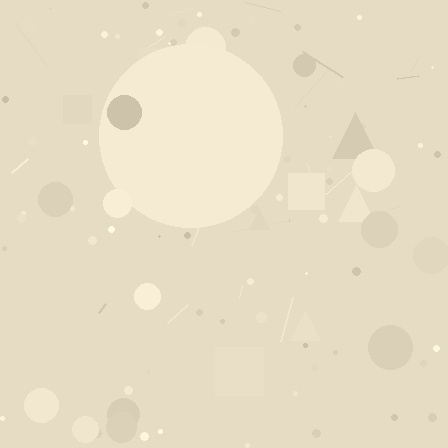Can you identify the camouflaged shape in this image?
The camouflaged shape is a circle.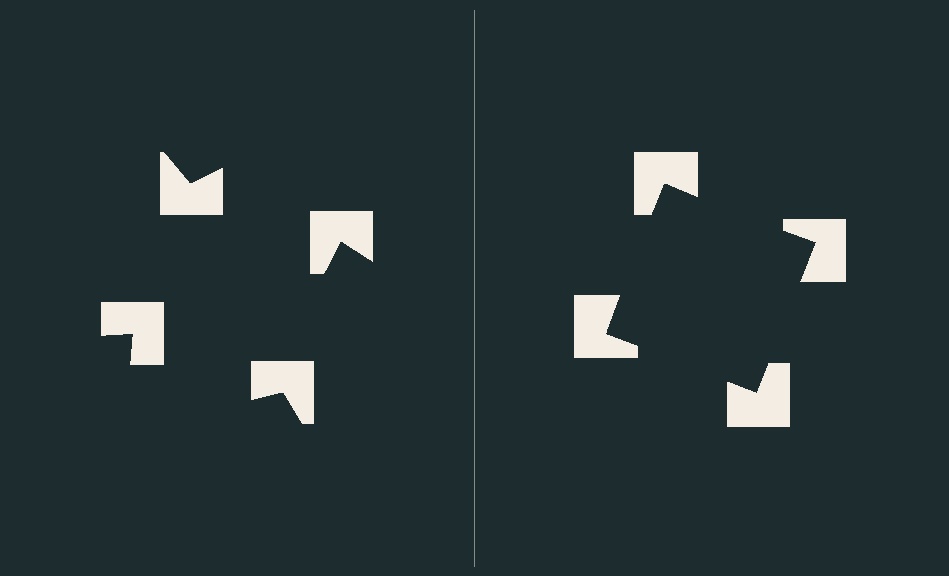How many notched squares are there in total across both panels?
8 — 4 on each side.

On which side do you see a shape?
An illusory square appears on the right side. On the left side the wedge cuts are rotated, so no coherent shape forms.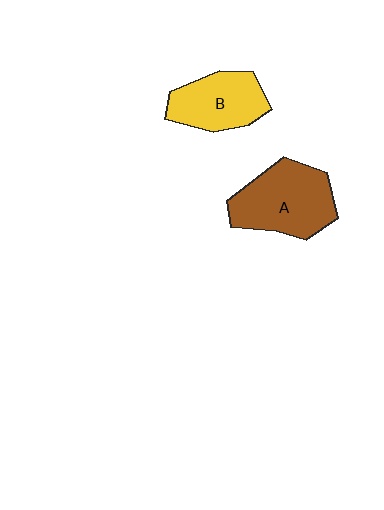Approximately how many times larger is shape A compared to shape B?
Approximately 1.3 times.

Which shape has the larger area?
Shape A (brown).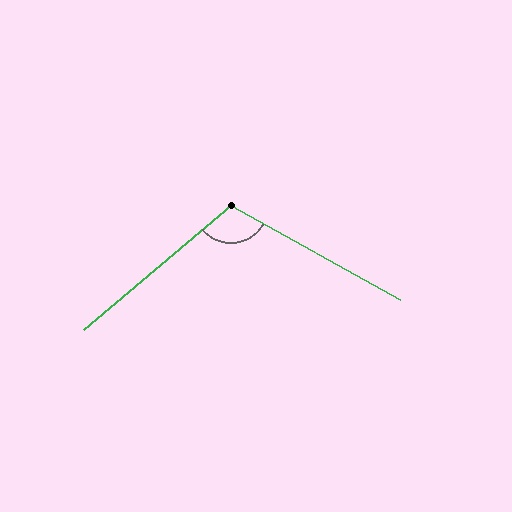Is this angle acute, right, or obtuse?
It is obtuse.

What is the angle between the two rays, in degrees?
Approximately 111 degrees.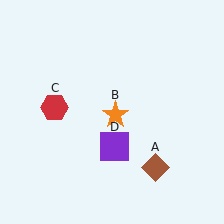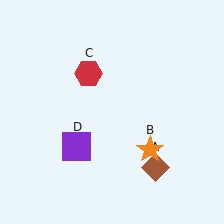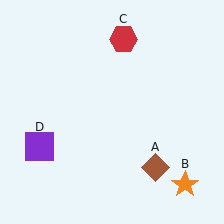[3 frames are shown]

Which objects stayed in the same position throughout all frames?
Brown diamond (object A) remained stationary.